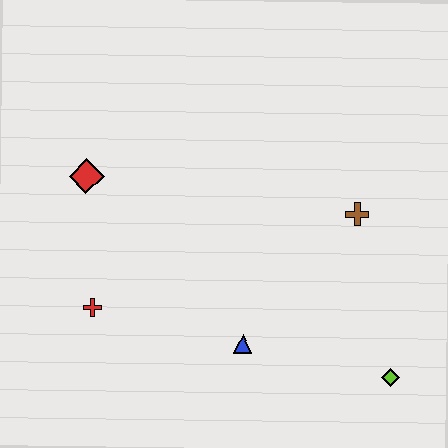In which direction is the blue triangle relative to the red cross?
The blue triangle is to the right of the red cross.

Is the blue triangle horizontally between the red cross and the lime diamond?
Yes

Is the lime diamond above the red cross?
No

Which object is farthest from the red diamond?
The lime diamond is farthest from the red diamond.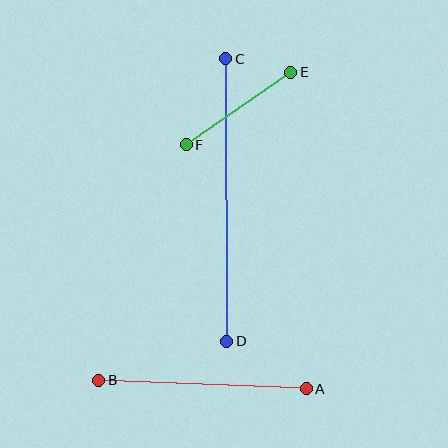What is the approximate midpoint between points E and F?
The midpoint is at approximately (239, 108) pixels.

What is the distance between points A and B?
The distance is approximately 208 pixels.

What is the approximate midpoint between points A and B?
The midpoint is at approximately (202, 385) pixels.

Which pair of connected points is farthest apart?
Points C and D are farthest apart.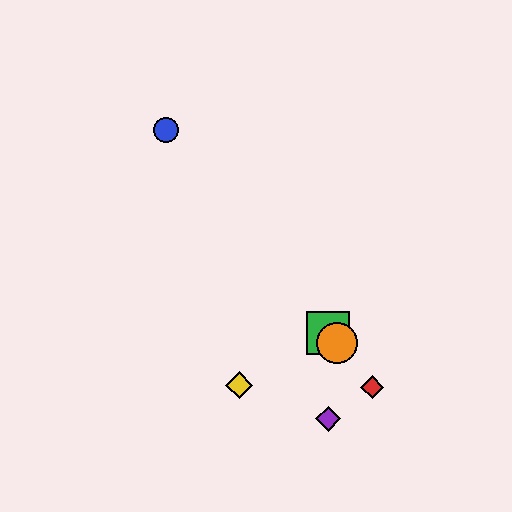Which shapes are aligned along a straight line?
The red diamond, the blue circle, the green square, the orange circle are aligned along a straight line.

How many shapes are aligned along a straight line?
4 shapes (the red diamond, the blue circle, the green square, the orange circle) are aligned along a straight line.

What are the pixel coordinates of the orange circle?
The orange circle is at (337, 343).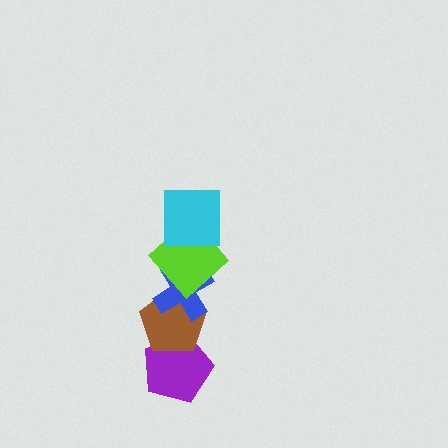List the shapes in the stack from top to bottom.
From top to bottom: the cyan square, the lime diamond, the blue cross, the brown pentagon, the purple pentagon.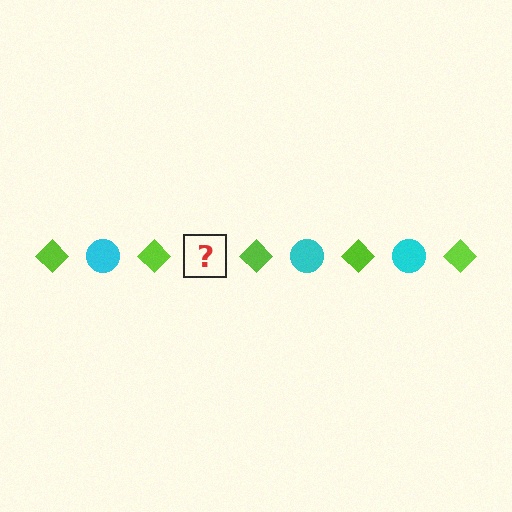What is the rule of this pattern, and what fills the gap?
The rule is that the pattern alternates between lime diamond and cyan circle. The gap should be filled with a cyan circle.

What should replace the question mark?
The question mark should be replaced with a cyan circle.